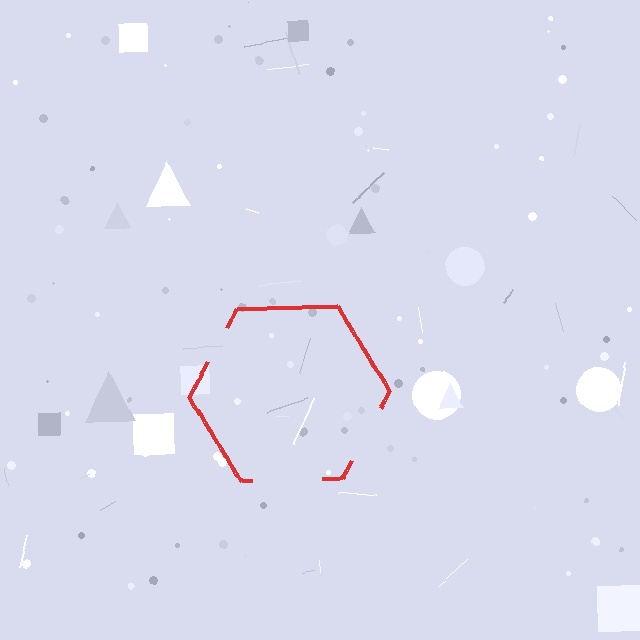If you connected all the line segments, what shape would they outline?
They would outline a hexagon.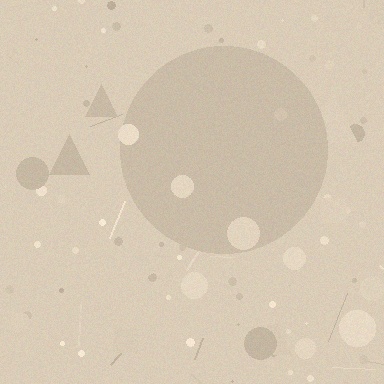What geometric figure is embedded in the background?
A circle is embedded in the background.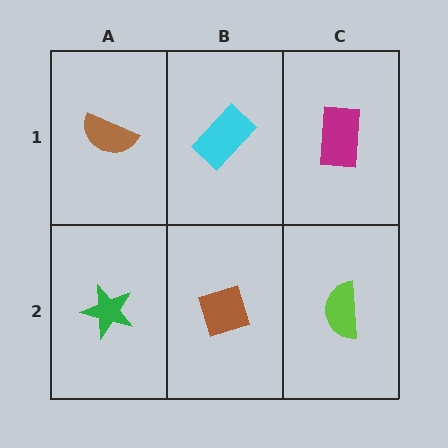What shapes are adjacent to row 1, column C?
A lime semicircle (row 2, column C), a cyan rectangle (row 1, column B).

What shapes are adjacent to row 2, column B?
A cyan rectangle (row 1, column B), a green star (row 2, column A), a lime semicircle (row 2, column C).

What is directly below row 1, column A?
A green star.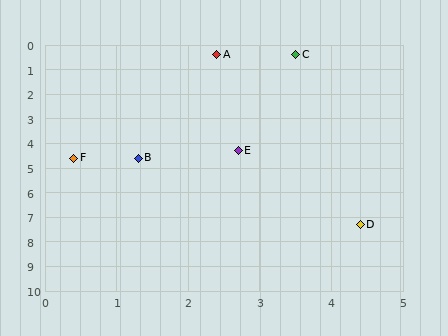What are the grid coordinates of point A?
Point A is at approximately (2.4, 0.4).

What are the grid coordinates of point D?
Point D is at approximately (4.4, 7.3).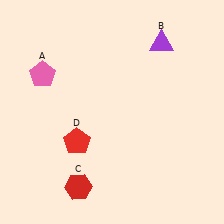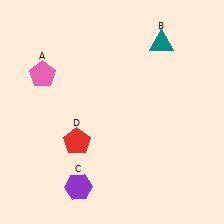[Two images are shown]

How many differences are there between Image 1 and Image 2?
There are 2 differences between the two images.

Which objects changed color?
B changed from purple to teal. C changed from red to purple.